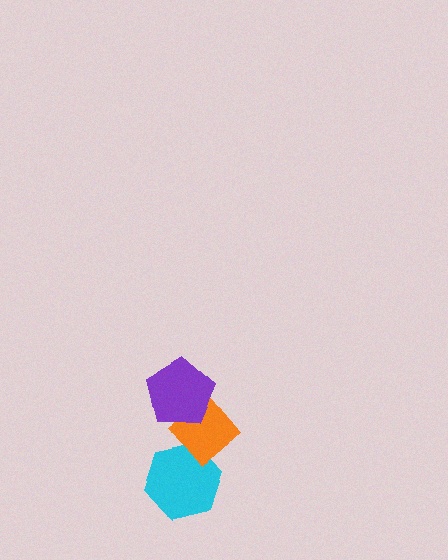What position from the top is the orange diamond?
The orange diamond is 2nd from the top.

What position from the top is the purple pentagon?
The purple pentagon is 1st from the top.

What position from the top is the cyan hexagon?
The cyan hexagon is 3rd from the top.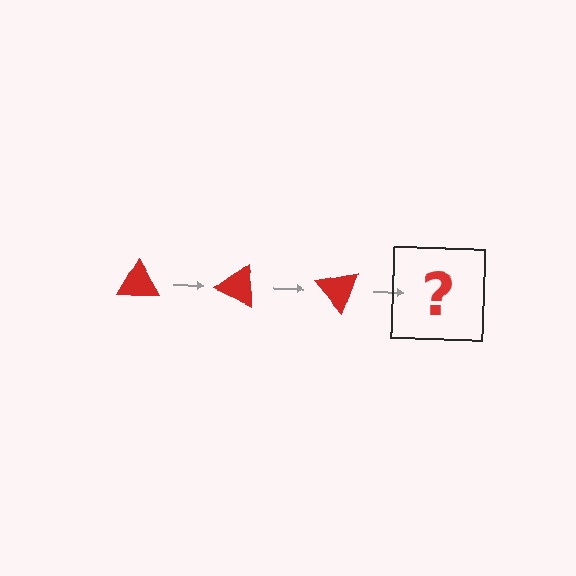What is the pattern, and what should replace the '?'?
The pattern is that the triangle rotates 25 degrees each step. The '?' should be a red triangle rotated 75 degrees.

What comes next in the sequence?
The next element should be a red triangle rotated 75 degrees.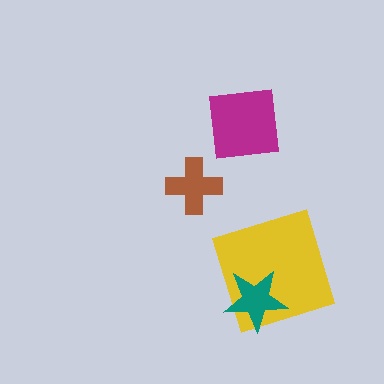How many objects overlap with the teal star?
1 object overlaps with the teal star.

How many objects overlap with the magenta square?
0 objects overlap with the magenta square.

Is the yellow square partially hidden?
Yes, it is partially covered by another shape.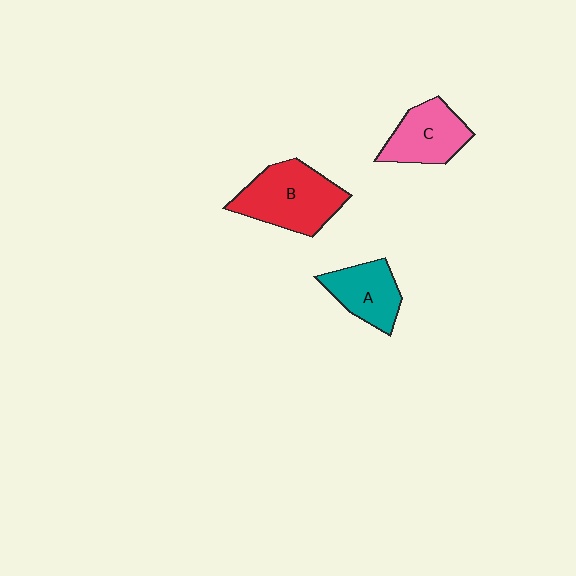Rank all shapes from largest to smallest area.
From largest to smallest: B (red), C (pink), A (teal).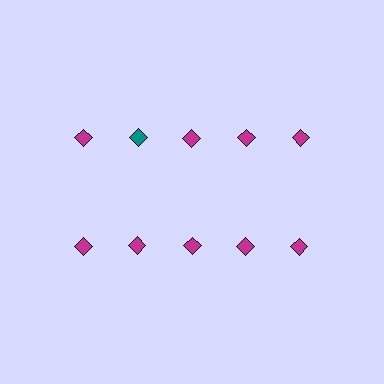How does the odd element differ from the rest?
It has a different color: teal instead of magenta.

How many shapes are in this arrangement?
There are 10 shapes arranged in a grid pattern.